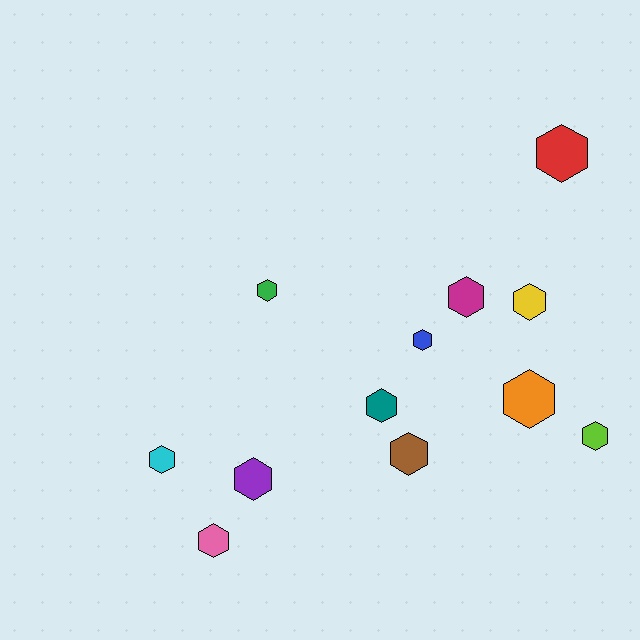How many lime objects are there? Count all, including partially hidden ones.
There is 1 lime object.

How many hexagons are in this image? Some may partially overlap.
There are 12 hexagons.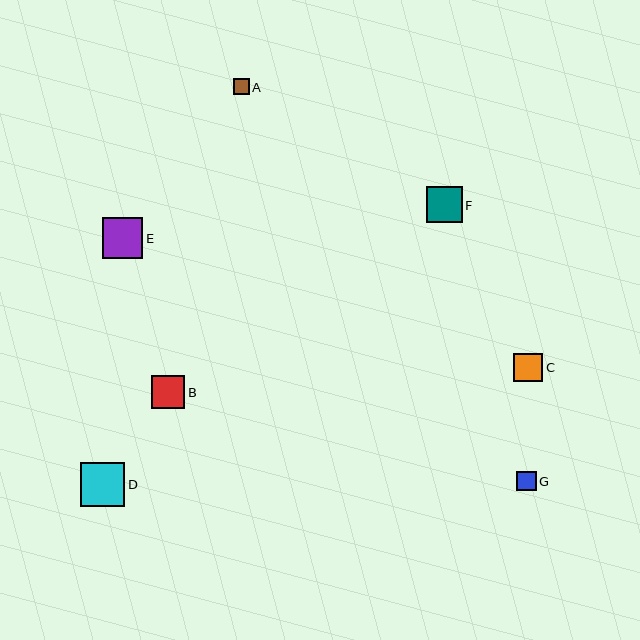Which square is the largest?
Square D is the largest with a size of approximately 44 pixels.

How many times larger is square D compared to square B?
Square D is approximately 1.3 times the size of square B.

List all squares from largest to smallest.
From largest to smallest: D, E, F, B, C, G, A.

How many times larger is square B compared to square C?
Square B is approximately 1.2 times the size of square C.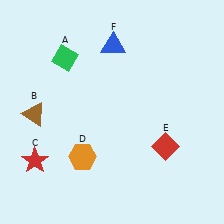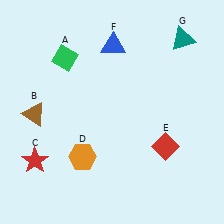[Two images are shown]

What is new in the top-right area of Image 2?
A teal triangle (G) was added in the top-right area of Image 2.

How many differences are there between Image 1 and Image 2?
There is 1 difference between the two images.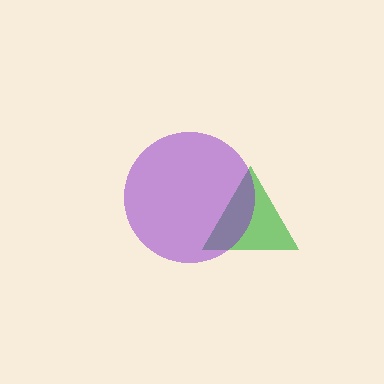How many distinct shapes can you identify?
There are 2 distinct shapes: a green triangle, a purple circle.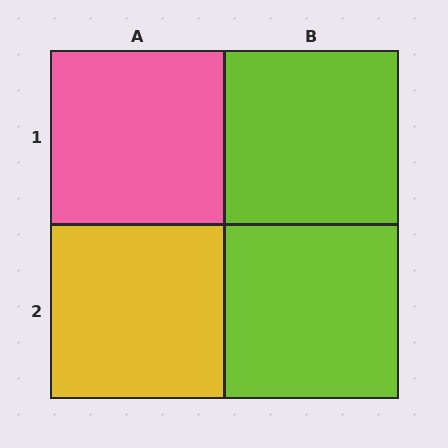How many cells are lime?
2 cells are lime.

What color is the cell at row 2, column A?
Yellow.